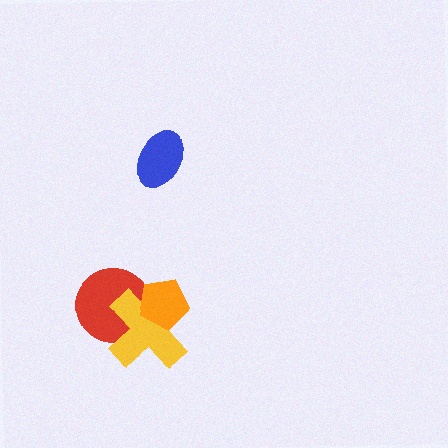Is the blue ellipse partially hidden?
No, no other shape covers it.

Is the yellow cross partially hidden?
Yes, it is partially covered by another shape.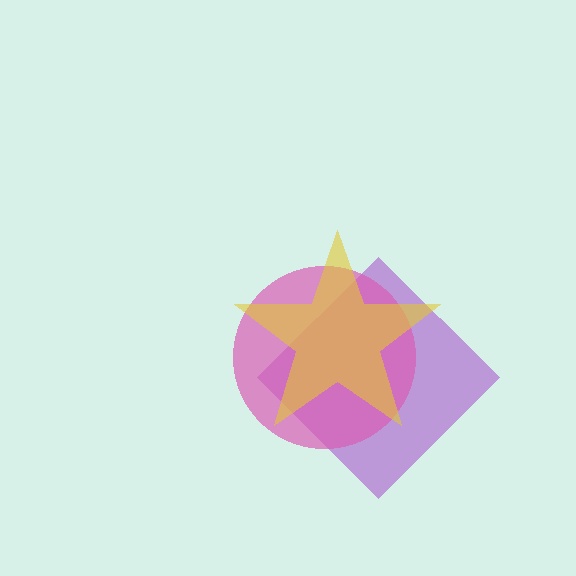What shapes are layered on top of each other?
The layered shapes are: a purple diamond, a pink circle, a yellow star.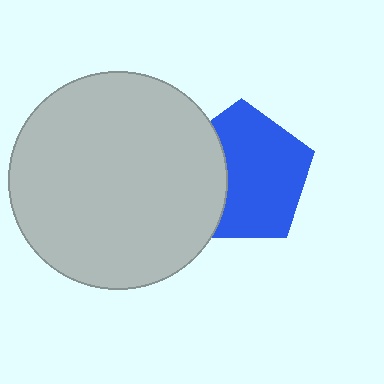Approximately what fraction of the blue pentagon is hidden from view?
Roughly 32% of the blue pentagon is hidden behind the light gray circle.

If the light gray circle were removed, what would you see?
You would see the complete blue pentagon.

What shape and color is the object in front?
The object in front is a light gray circle.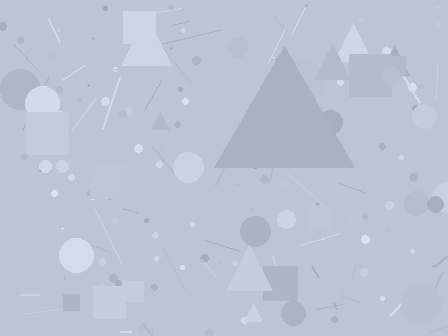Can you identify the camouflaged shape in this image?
The camouflaged shape is a triangle.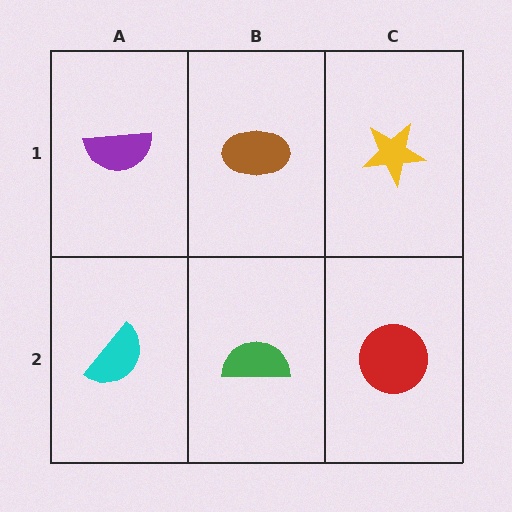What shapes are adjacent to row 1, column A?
A cyan semicircle (row 2, column A), a brown ellipse (row 1, column B).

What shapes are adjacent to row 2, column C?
A yellow star (row 1, column C), a green semicircle (row 2, column B).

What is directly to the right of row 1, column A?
A brown ellipse.